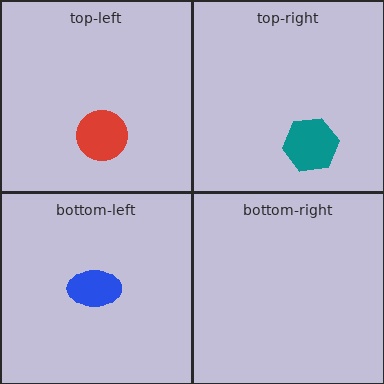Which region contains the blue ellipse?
The bottom-left region.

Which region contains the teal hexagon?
The top-right region.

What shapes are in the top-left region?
The red circle.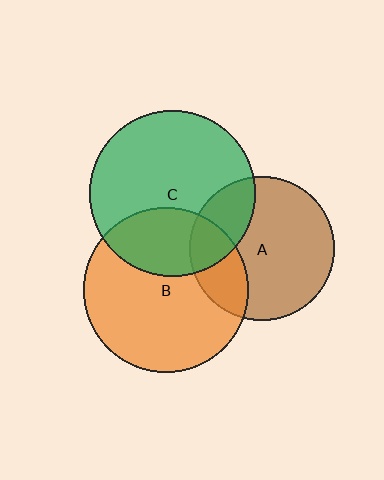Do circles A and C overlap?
Yes.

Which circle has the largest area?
Circle C (green).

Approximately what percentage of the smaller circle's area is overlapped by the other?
Approximately 25%.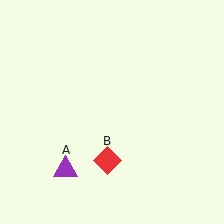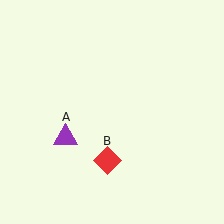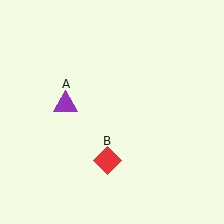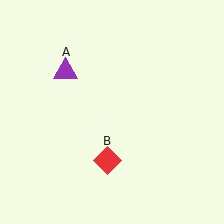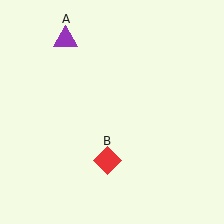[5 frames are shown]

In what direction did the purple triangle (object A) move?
The purple triangle (object A) moved up.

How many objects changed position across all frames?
1 object changed position: purple triangle (object A).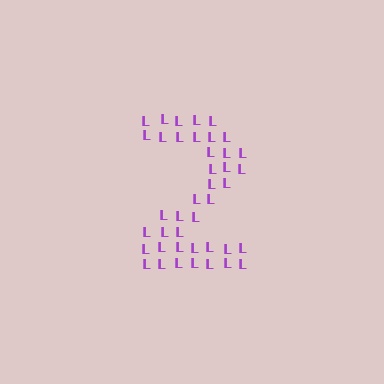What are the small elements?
The small elements are letter L's.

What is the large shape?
The large shape is the digit 2.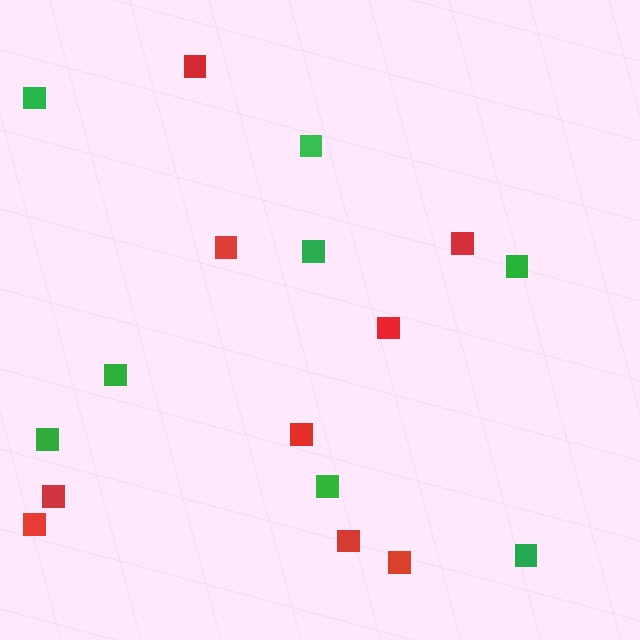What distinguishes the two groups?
There are 2 groups: one group of green squares (8) and one group of red squares (9).